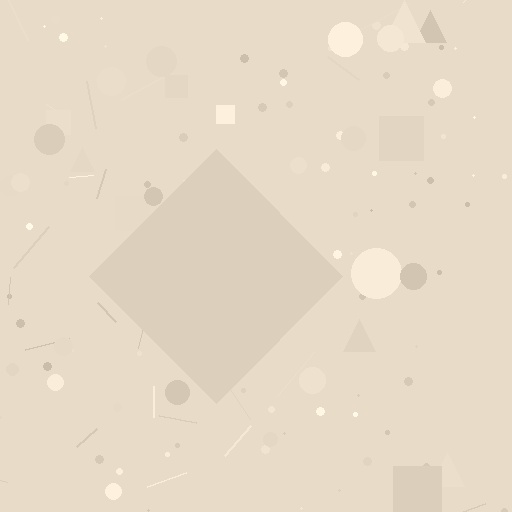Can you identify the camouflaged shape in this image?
The camouflaged shape is a diamond.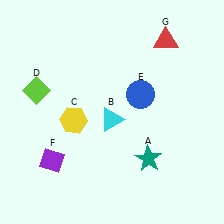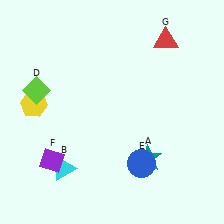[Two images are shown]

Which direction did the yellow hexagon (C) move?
The yellow hexagon (C) moved left.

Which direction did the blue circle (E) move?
The blue circle (E) moved down.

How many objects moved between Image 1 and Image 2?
3 objects moved between the two images.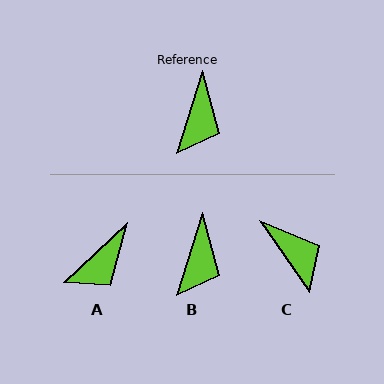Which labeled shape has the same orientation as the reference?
B.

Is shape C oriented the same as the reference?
No, it is off by about 52 degrees.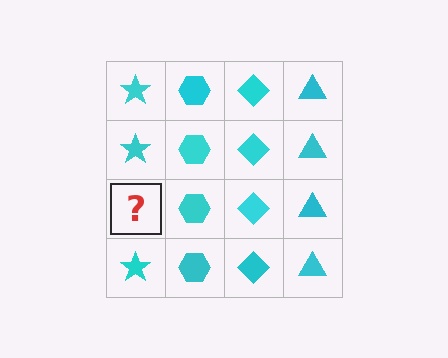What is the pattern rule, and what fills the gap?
The rule is that each column has a consistent shape. The gap should be filled with a cyan star.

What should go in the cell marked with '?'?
The missing cell should contain a cyan star.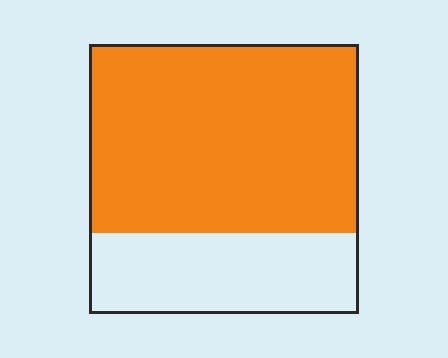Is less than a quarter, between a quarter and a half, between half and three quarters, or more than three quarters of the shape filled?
Between half and three quarters.